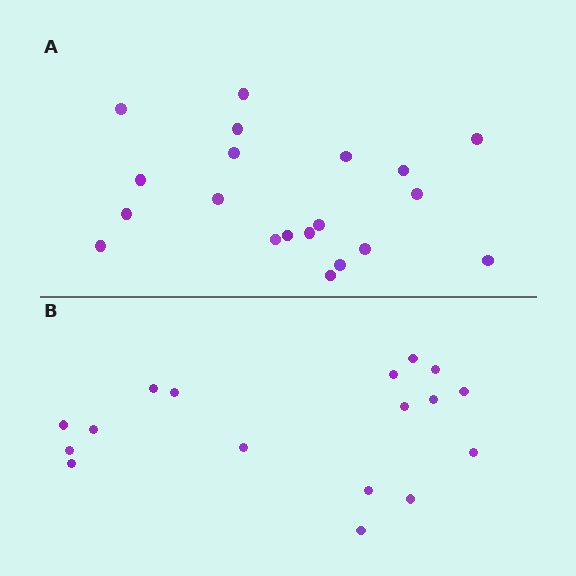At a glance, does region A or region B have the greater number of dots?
Region A (the top region) has more dots.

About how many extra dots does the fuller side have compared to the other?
Region A has just a few more — roughly 2 or 3 more dots than region B.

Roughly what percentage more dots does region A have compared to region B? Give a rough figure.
About 20% more.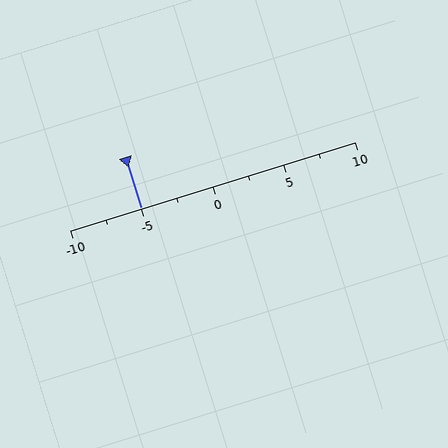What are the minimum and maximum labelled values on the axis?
The axis runs from -10 to 10.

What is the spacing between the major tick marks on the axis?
The major ticks are spaced 5 apart.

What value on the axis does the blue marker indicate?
The marker indicates approximately -5.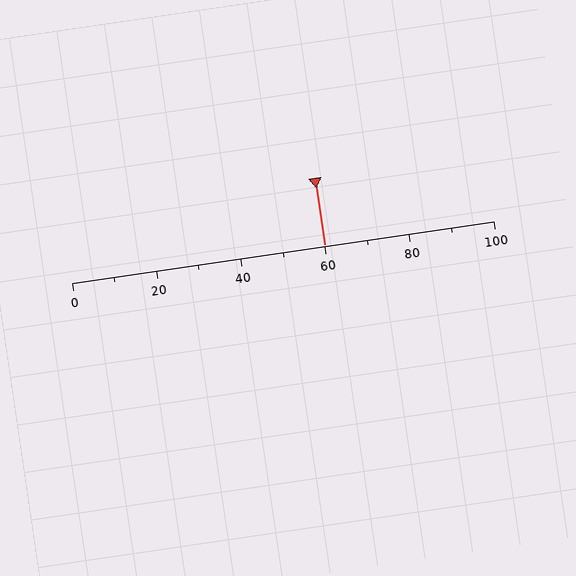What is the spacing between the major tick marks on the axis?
The major ticks are spaced 20 apart.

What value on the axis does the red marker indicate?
The marker indicates approximately 60.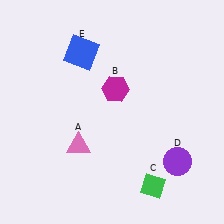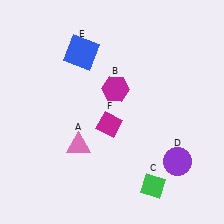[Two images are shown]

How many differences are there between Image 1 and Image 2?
There is 1 difference between the two images.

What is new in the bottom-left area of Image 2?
A magenta diamond (F) was added in the bottom-left area of Image 2.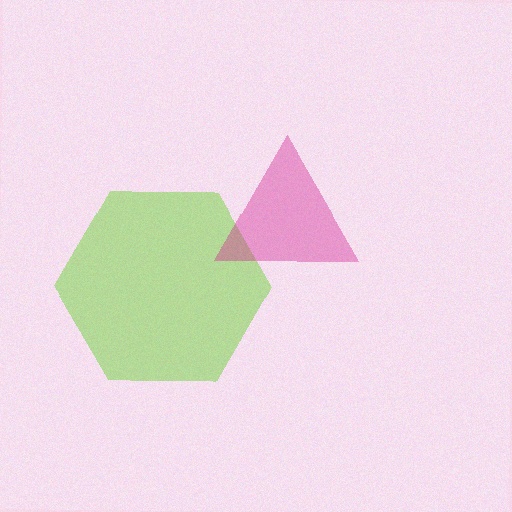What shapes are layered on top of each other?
The layered shapes are: a lime hexagon, a magenta triangle.